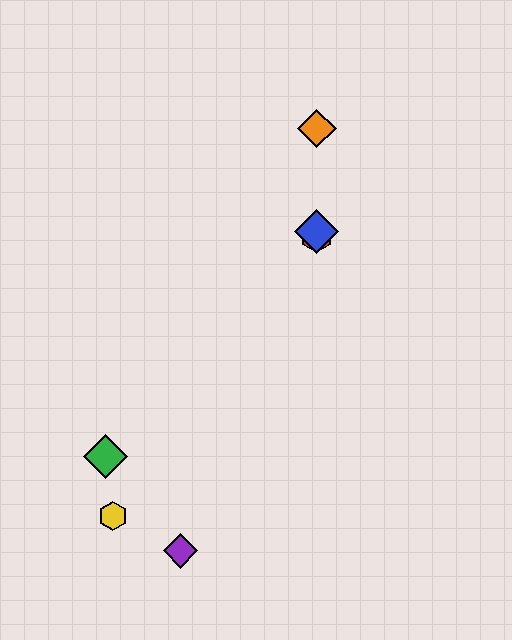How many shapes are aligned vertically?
3 shapes (the red hexagon, the blue diamond, the orange diamond) are aligned vertically.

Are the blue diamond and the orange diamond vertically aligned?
Yes, both are at x≈317.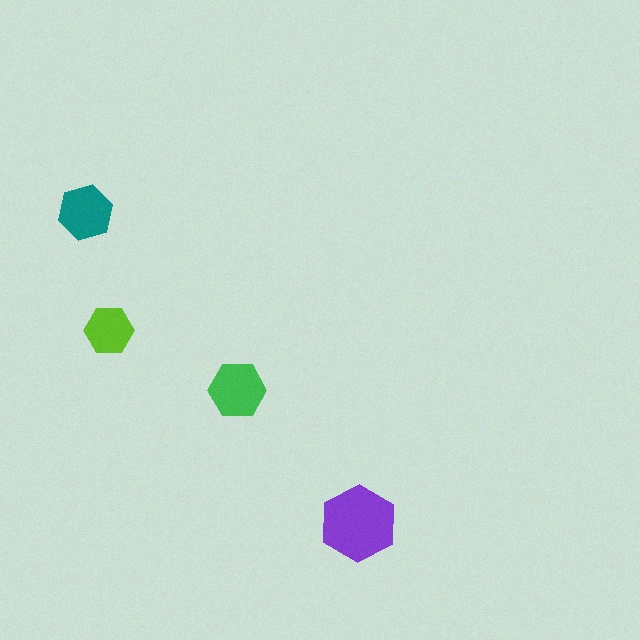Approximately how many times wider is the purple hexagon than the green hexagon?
About 1.5 times wider.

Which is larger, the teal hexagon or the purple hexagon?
The purple one.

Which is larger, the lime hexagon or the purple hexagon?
The purple one.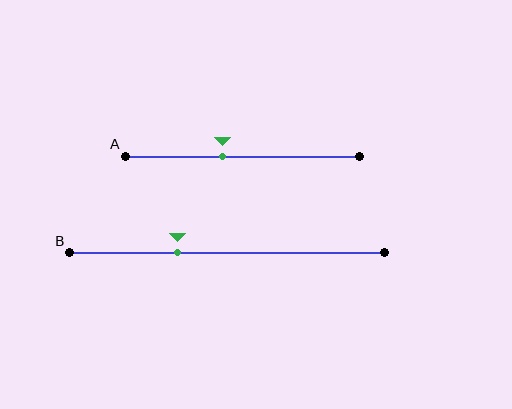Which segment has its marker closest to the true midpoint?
Segment A has its marker closest to the true midpoint.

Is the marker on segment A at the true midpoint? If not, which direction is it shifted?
No, the marker on segment A is shifted to the left by about 9% of the segment length.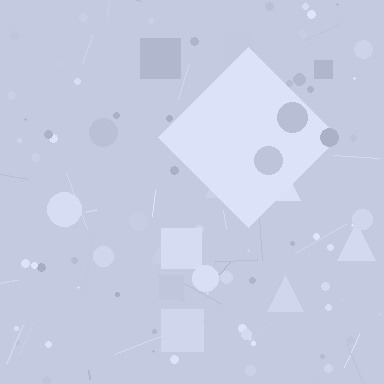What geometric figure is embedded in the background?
A diamond is embedded in the background.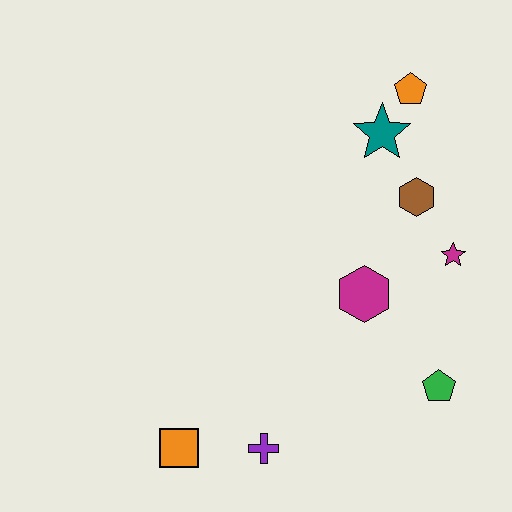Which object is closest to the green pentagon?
The magenta hexagon is closest to the green pentagon.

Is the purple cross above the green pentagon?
No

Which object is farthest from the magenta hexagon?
The orange square is farthest from the magenta hexagon.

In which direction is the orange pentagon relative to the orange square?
The orange pentagon is above the orange square.